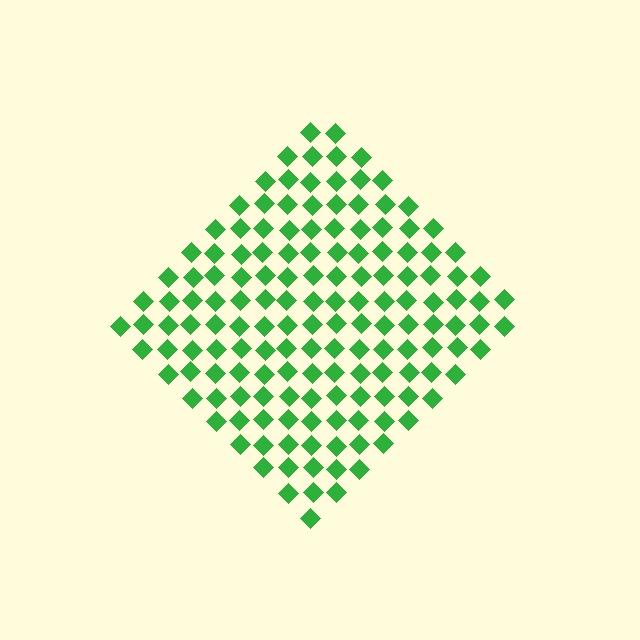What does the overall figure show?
The overall figure shows a diamond.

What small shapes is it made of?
It is made of small diamonds.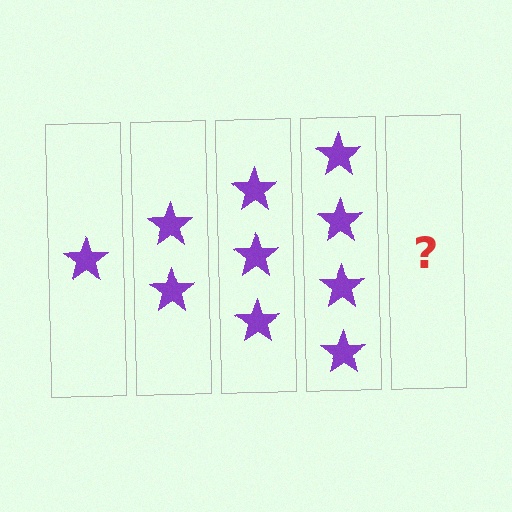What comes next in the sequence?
The next element should be 5 stars.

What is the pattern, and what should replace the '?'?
The pattern is that each step adds one more star. The '?' should be 5 stars.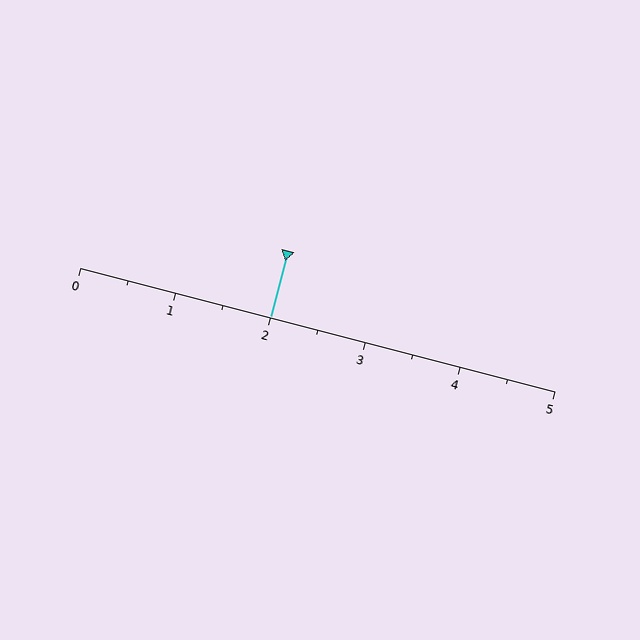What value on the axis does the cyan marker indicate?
The marker indicates approximately 2.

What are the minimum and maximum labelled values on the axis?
The axis runs from 0 to 5.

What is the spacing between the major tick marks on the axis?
The major ticks are spaced 1 apart.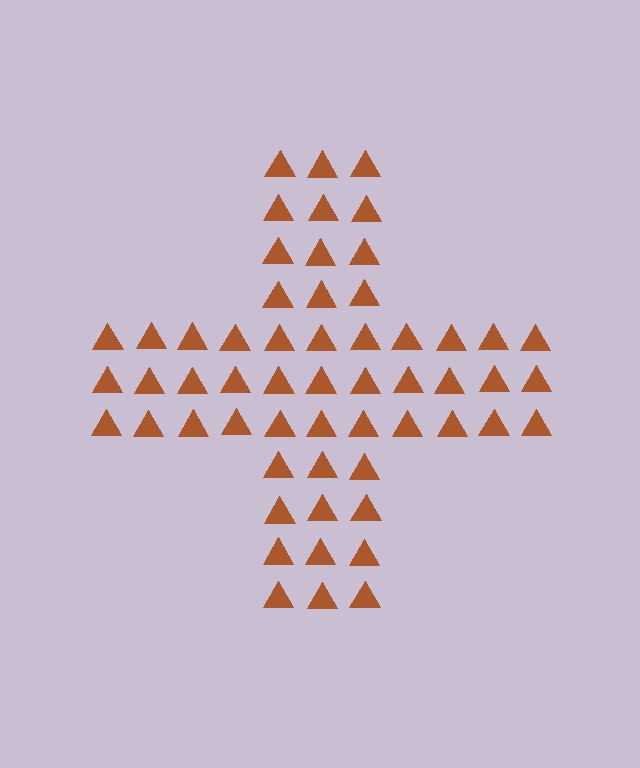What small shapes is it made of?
It is made of small triangles.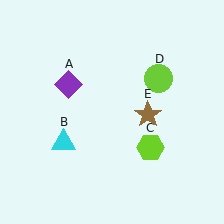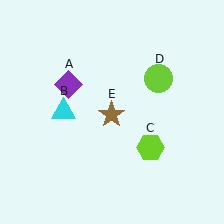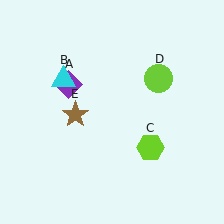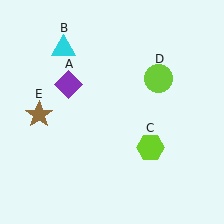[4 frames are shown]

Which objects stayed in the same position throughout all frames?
Purple diamond (object A) and lime hexagon (object C) and lime circle (object D) remained stationary.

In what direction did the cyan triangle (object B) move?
The cyan triangle (object B) moved up.